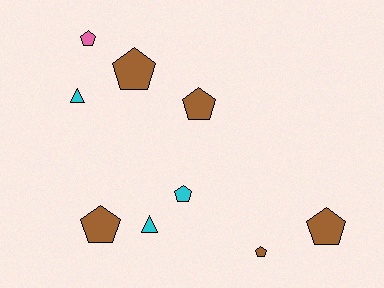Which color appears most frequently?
Brown, with 5 objects.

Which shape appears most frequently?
Pentagon, with 7 objects.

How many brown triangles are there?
There are no brown triangles.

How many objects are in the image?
There are 9 objects.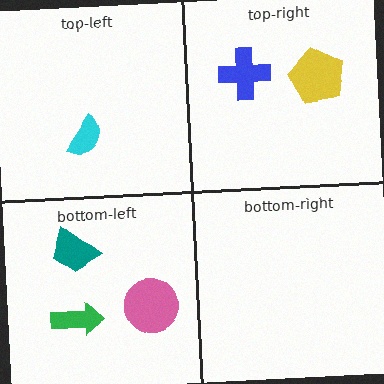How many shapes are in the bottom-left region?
3.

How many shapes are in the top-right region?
2.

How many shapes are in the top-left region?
1.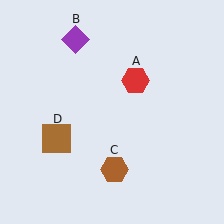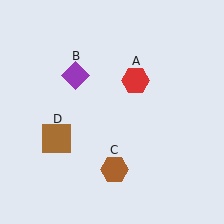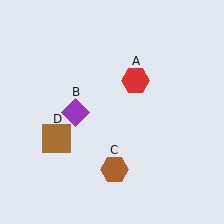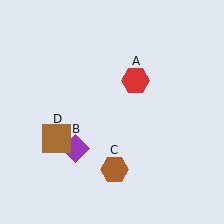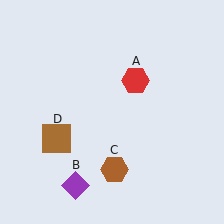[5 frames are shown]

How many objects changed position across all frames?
1 object changed position: purple diamond (object B).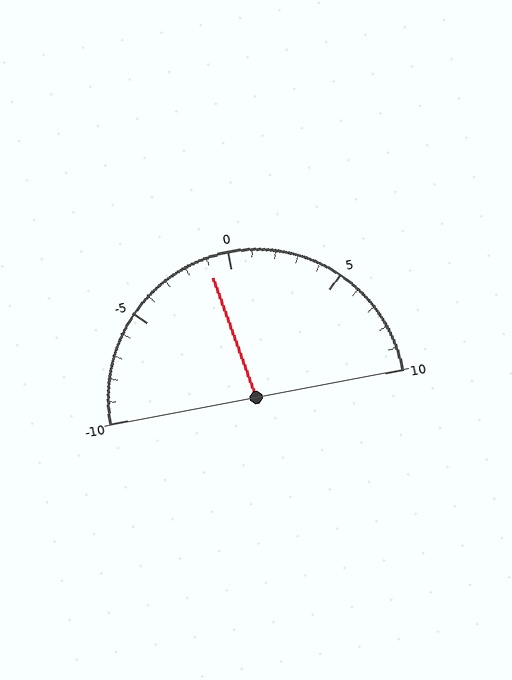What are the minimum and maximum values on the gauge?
The gauge ranges from -10 to 10.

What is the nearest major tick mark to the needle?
The nearest major tick mark is 0.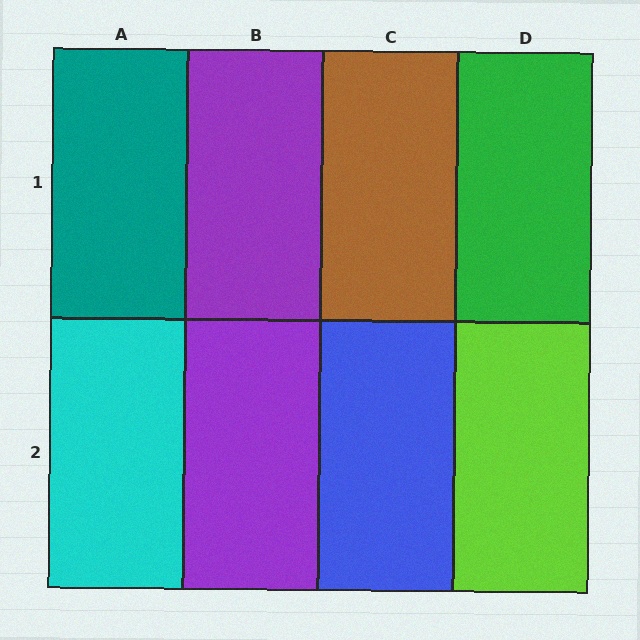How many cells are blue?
1 cell is blue.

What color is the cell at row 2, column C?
Blue.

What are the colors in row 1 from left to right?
Teal, purple, brown, green.